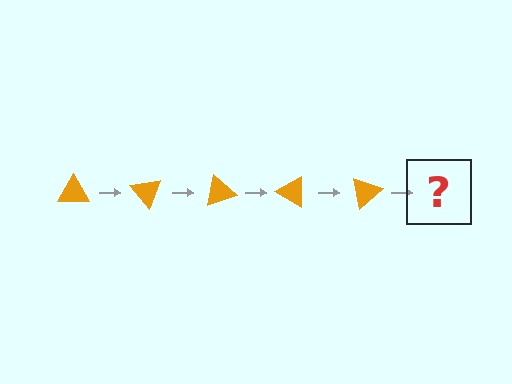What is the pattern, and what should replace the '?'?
The pattern is that the triangle rotates 50 degrees each step. The '?' should be an orange triangle rotated 250 degrees.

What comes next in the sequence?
The next element should be an orange triangle rotated 250 degrees.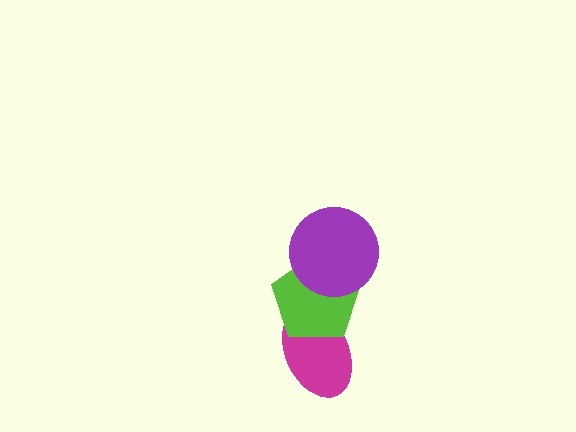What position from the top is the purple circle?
The purple circle is 1st from the top.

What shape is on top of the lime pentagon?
The purple circle is on top of the lime pentagon.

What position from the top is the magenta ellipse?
The magenta ellipse is 3rd from the top.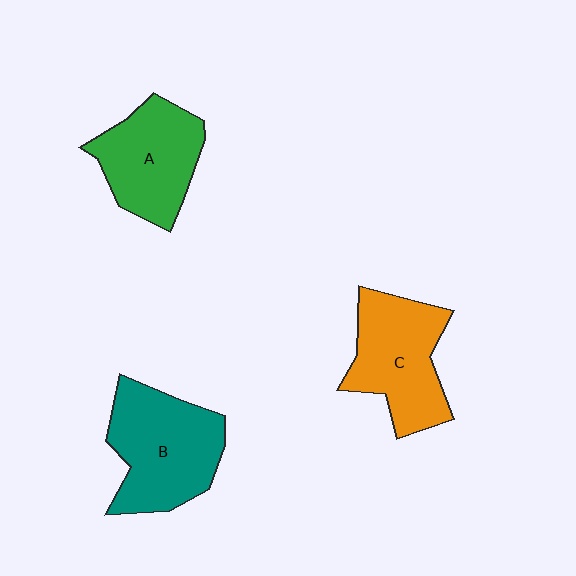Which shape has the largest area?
Shape B (teal).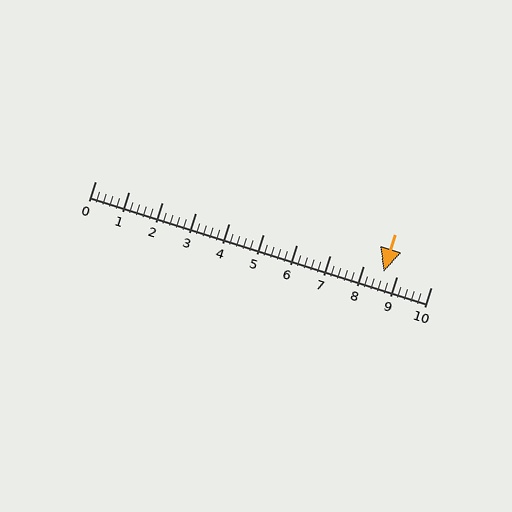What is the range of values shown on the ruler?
The ruler shows values from 0 to 10.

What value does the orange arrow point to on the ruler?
The orange arrow points to approximately 8.6.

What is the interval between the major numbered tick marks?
The major tick marks are spaced 1 units apart.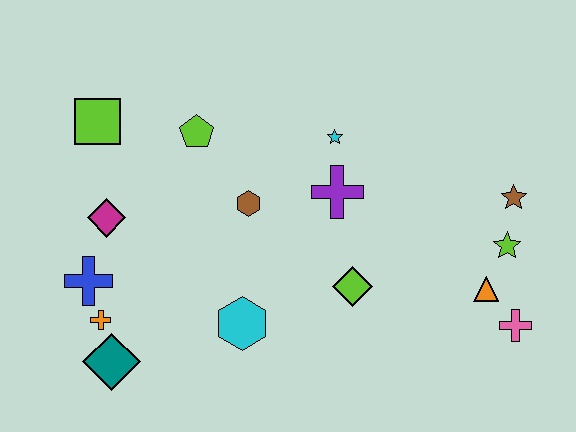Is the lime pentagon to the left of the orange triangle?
Yes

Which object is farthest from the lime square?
The pink cross is farthest from the lime square.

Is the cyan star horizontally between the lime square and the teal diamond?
No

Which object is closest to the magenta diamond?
The blue cross is closest to the magenta diamond.